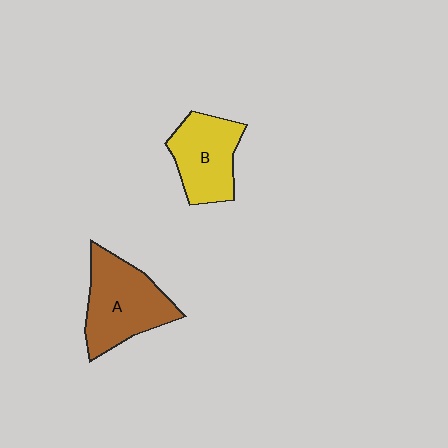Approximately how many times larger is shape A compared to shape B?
Approximately 1.2 times.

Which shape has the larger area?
Shape A (brown).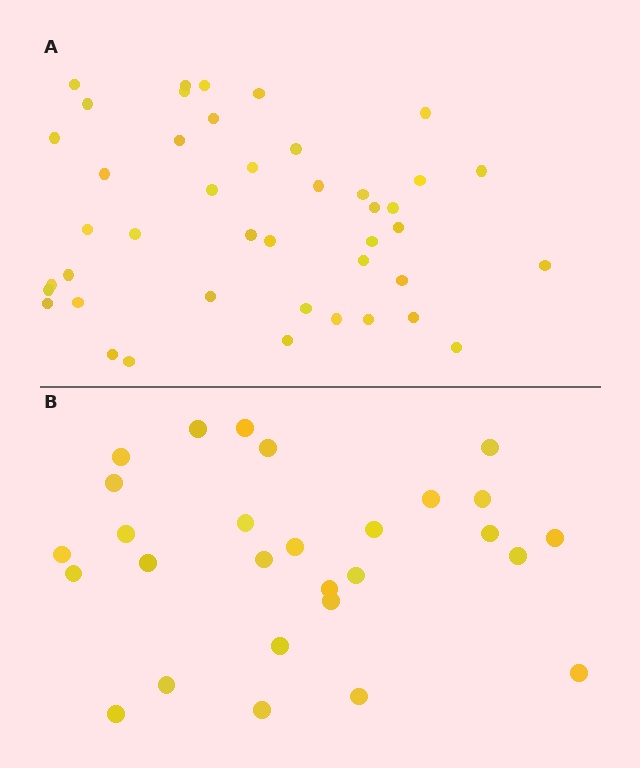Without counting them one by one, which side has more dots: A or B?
Region A (the top region) has more dots.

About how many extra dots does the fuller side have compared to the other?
Region A has approximately 15 more dots than region B.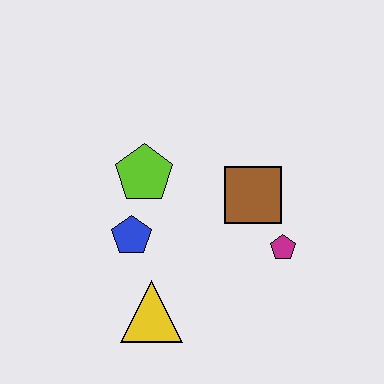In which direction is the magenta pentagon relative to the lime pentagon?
The magenta pentagon is to the right of the lime pentagon.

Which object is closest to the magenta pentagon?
The brown square is closest to the magenta pentagon.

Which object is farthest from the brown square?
The yellow triangle is farthest from the brown square.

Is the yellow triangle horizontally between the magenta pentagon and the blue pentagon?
Yes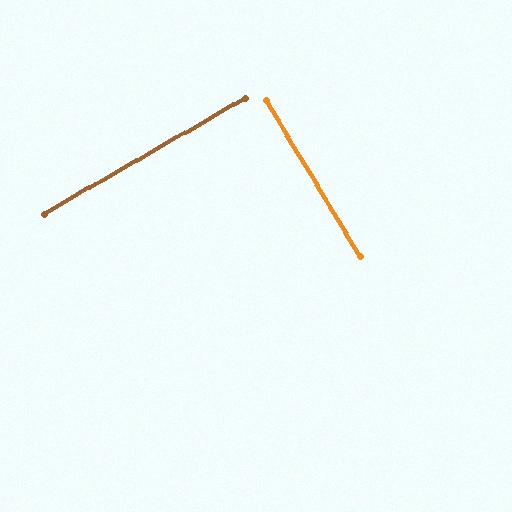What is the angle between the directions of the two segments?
Approximately 89 degrees.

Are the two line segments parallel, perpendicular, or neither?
Perpendicular — they meet at approximately 89°.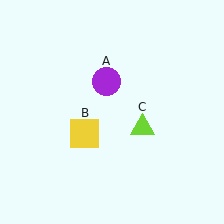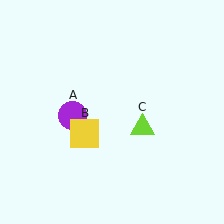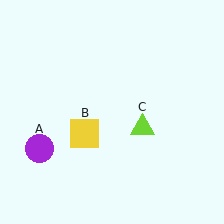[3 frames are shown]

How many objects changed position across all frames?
1 object changed position: purple circle (object A).